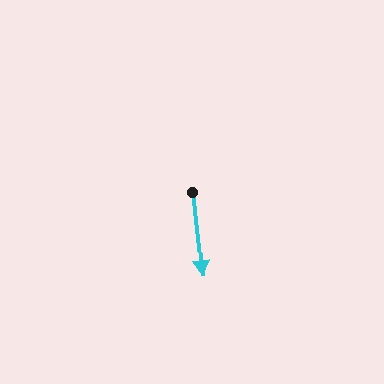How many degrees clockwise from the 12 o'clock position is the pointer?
Approximately 173 degrees.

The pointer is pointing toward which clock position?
Roughly 6 o'clock.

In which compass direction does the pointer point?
South.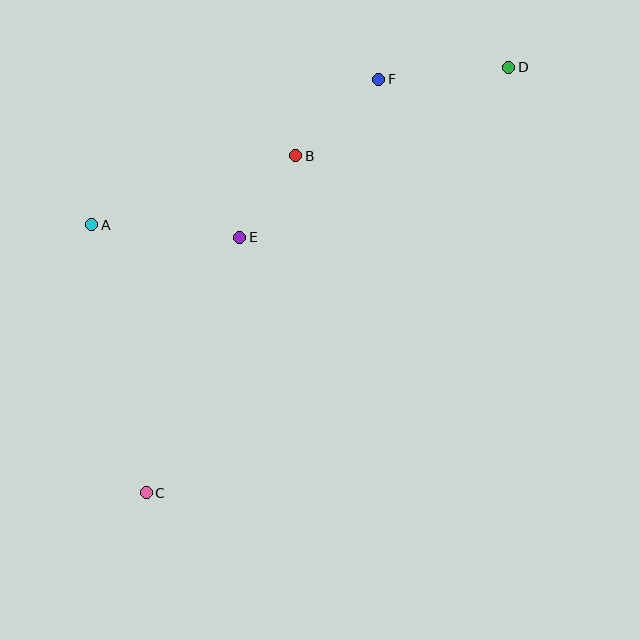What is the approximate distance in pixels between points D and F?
The distance between D and F is approximately 130 pixels.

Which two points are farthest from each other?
Points C and D are farthest from each other.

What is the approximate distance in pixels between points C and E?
The distance between C and E is approximately 272 pixels.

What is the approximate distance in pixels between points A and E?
The distance between A and E is approximately 148 pixels.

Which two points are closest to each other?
Points B and E are closest to each other.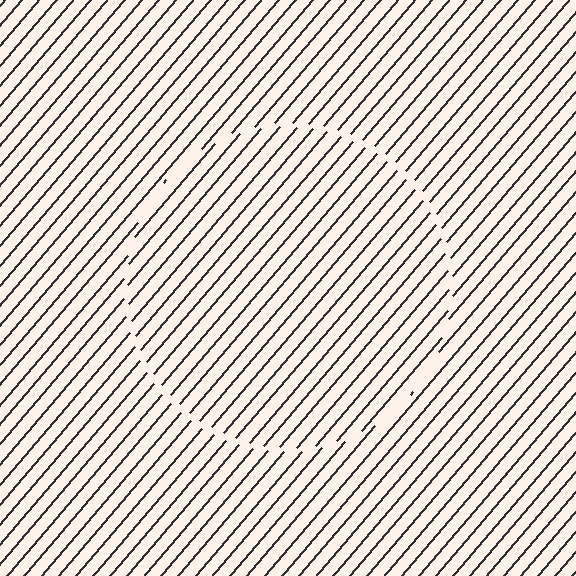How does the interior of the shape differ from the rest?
The interior of the shape contains the same grating, shifted by half a period — the contour is defined by the phase discontinuity where line-ends from the inner and outer gratings abut.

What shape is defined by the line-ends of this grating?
An illusory circle. The interior of the shape contains the same grating, shifted by half a period — the contour is defined by the phase discontinuity where line-ends from the inner and outer gratings abut.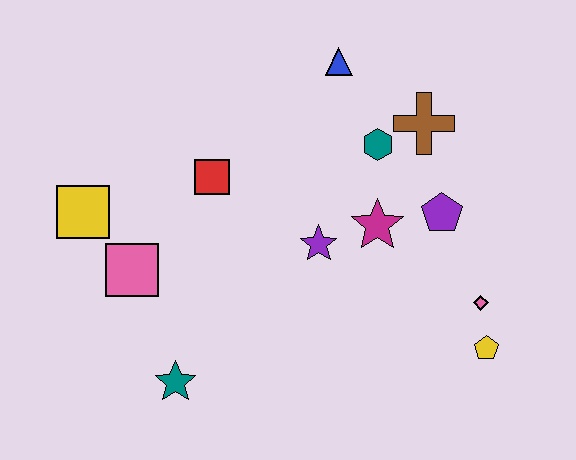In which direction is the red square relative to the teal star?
The red square is above the teal star.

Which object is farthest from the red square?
The yellow pentagon is farthest from the red square.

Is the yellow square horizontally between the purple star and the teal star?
No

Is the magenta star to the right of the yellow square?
Yes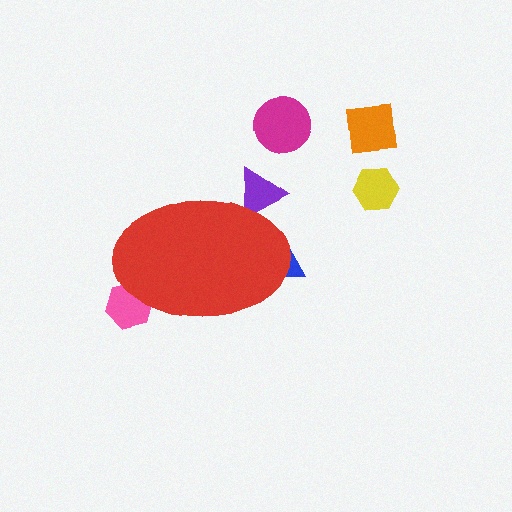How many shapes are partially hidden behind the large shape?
3 shapes are partially hidden.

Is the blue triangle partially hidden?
Yes, the blue triangle is partially hidden behind the red ellipse.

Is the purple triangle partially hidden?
Yes, the purple triangle is partially hidden behind the red ellipse.